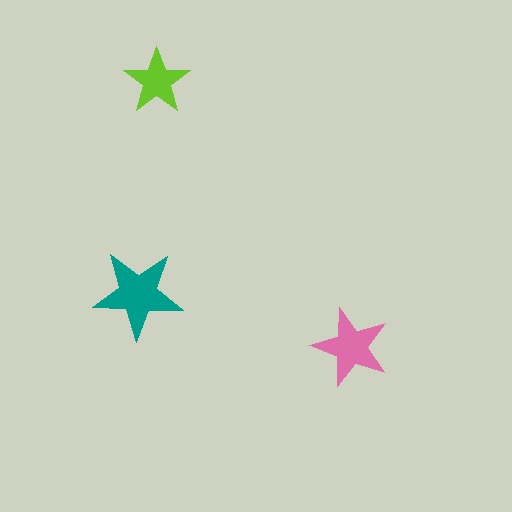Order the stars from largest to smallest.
the teal one, the pink one, the lime one.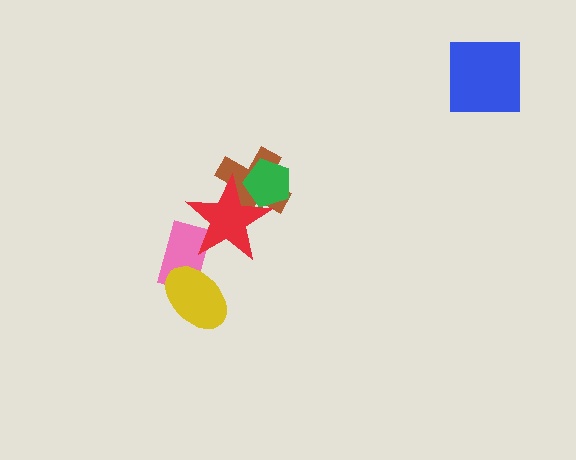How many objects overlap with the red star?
3 objects overlap with the red star.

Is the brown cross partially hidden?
Yes, it is partially covered by another shape.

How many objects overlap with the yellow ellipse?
1 object overlaps with the yellow ellipse.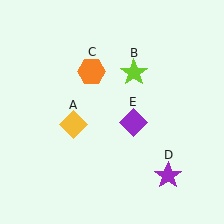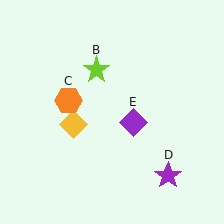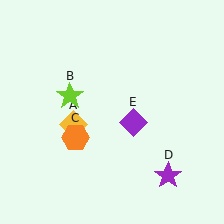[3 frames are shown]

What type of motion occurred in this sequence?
The lime star (object B), orange hexagon (object C) rotated counterclockwise around the center of the scene.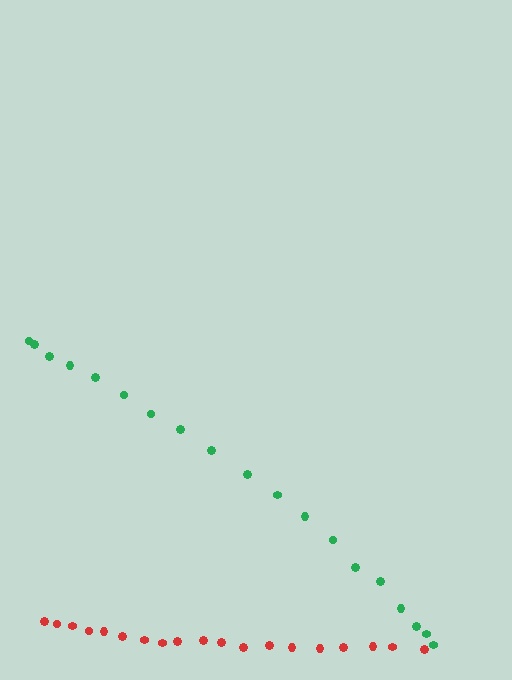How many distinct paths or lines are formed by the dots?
There are 2 distinct paths.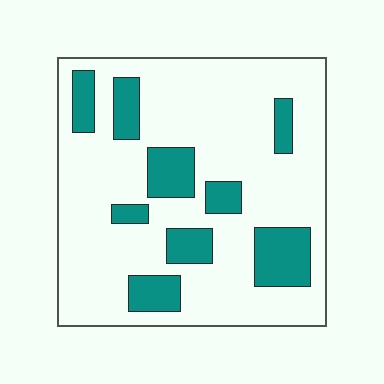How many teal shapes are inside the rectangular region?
9.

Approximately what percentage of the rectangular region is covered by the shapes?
Approximately 20%.